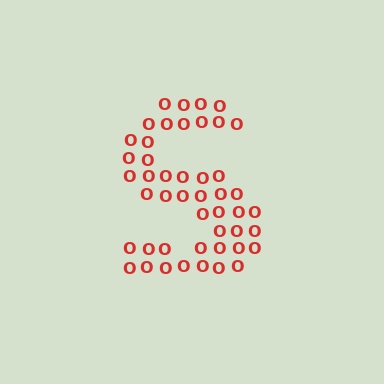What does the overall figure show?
The overall figure shows the letter S.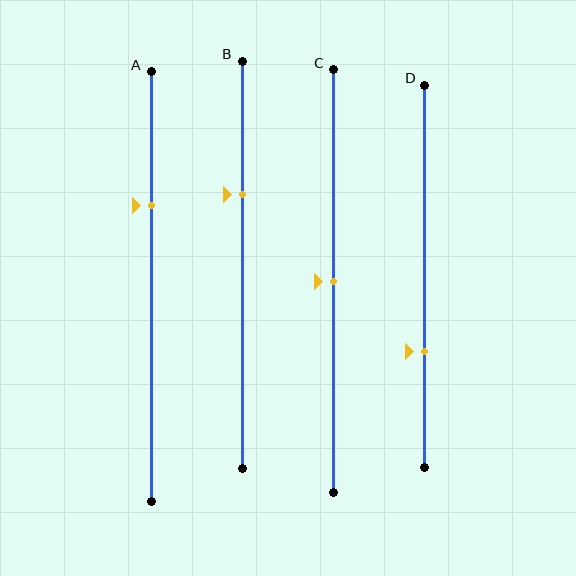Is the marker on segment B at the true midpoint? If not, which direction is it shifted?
No, the marker on segment B is shifted upward by about 17% of the segment length.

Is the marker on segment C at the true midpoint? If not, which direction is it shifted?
Yes, the marker on segment C is at the true midpoint.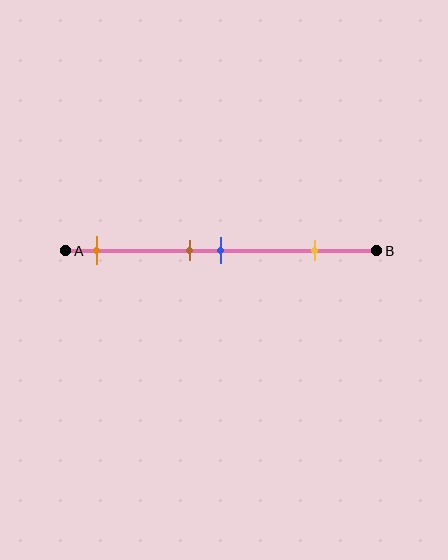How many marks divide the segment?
There are 4 marks dividing the segment.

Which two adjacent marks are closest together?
The brown and blue marks are the closest adjacent pair.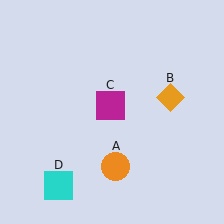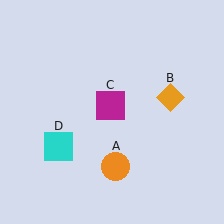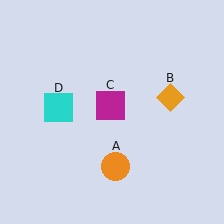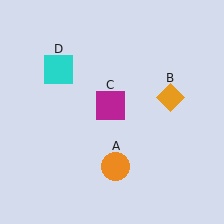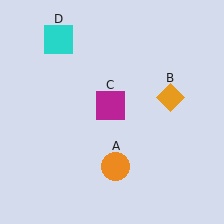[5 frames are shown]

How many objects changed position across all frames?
1 object changed position: cyan square (object D).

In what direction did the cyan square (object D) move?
The cyan square (object D) moved up.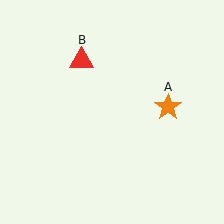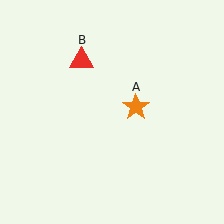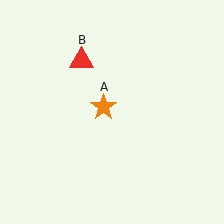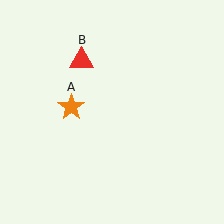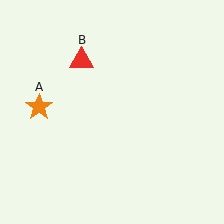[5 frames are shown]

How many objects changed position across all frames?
1 object changed position: orange star (object A).